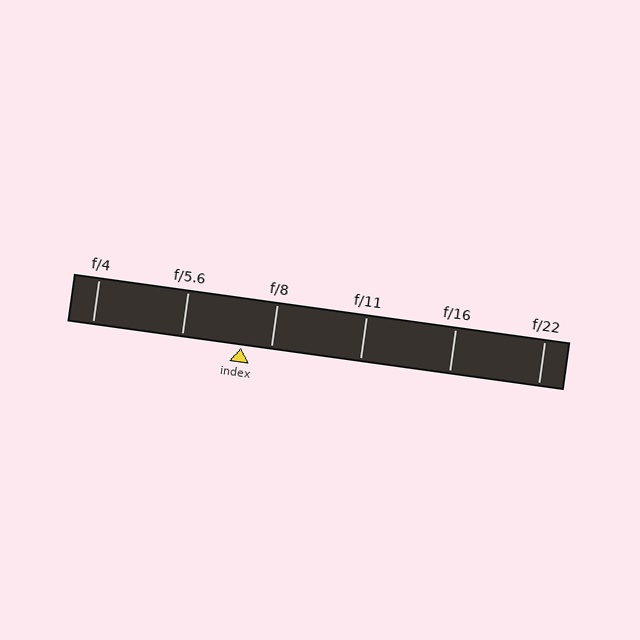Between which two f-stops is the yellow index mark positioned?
The index mark is between f/5.6 and f/8.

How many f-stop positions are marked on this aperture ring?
There are 6 f-stop positions marked.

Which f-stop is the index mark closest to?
The index mark is closest to f/8.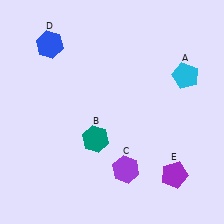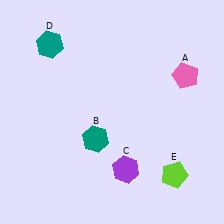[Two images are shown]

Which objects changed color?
A changed from cyan to pink. D changed from blue to teal. E changed from purple to lime.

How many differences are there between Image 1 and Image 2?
There are 3 differences between the two images.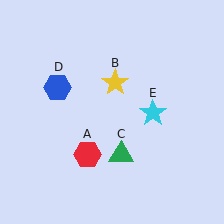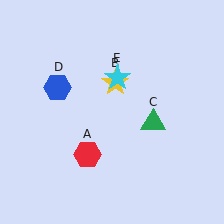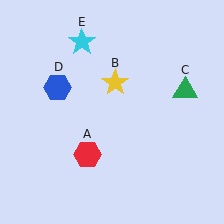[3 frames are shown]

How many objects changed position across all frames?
2 objects changed position: green triangle (object C), cyan star (object E).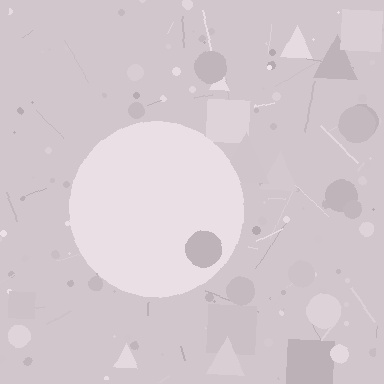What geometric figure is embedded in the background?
A circle is embedded in the background.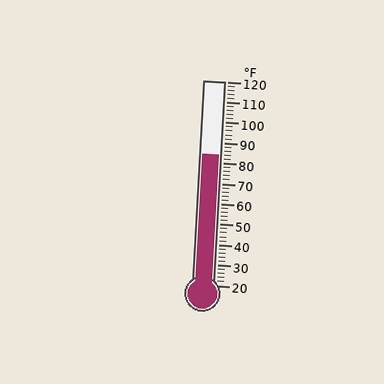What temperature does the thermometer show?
The thermometer shows approximately 84°F.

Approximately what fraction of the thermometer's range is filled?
The thermometer is filled to approximately 65% of its range.